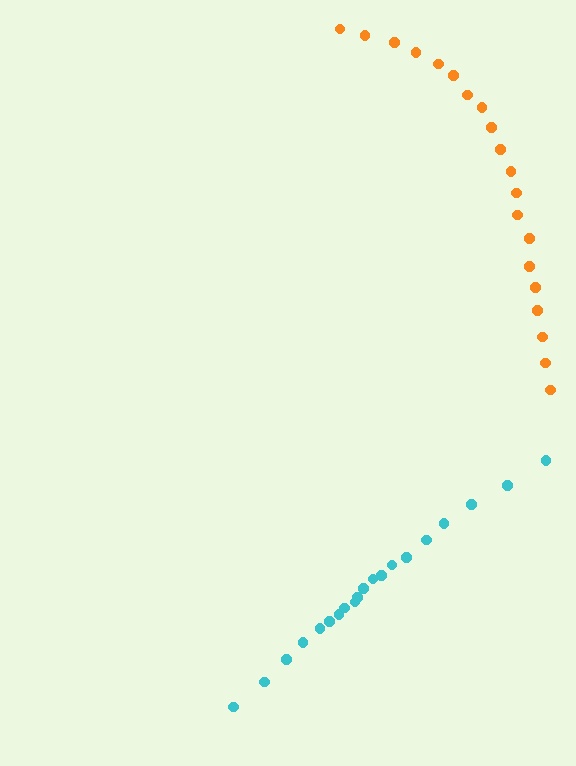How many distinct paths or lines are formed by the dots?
There are 2 distinct paths.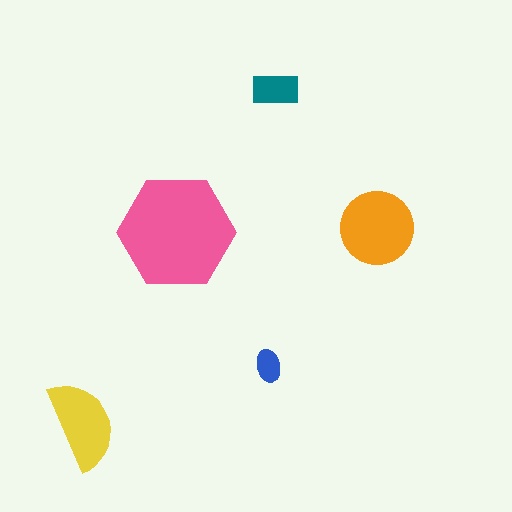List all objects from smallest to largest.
The blue ellipse, the teal rectangle, the yellow semicircle, the orange circle, the pink hexagon.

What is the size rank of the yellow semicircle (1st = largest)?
3rd.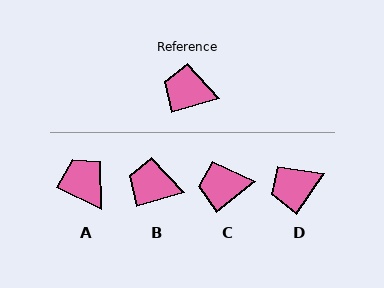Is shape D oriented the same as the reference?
No, it is off by about 40 degrees.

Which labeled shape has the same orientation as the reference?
B.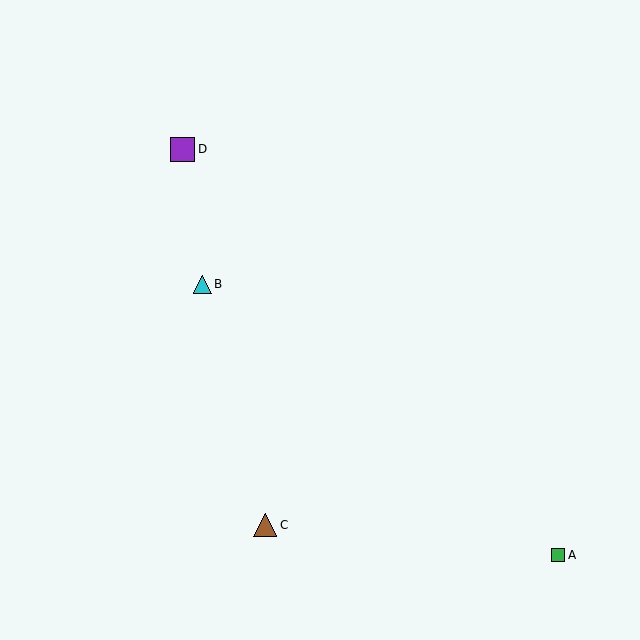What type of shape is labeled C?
Shape C is a brown triangle.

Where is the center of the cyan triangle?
The center of the cyan triangle is at (202, 284).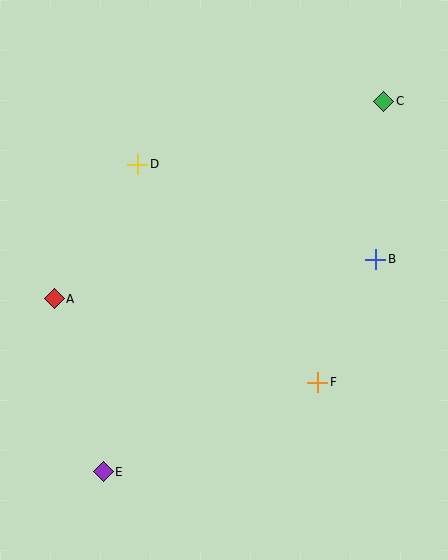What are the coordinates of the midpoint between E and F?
The midpoint between E and F is at (210, 427).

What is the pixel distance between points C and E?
The distance between C and E is 465 pixels.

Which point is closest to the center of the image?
Point F at (318, 382) is closest to the center.